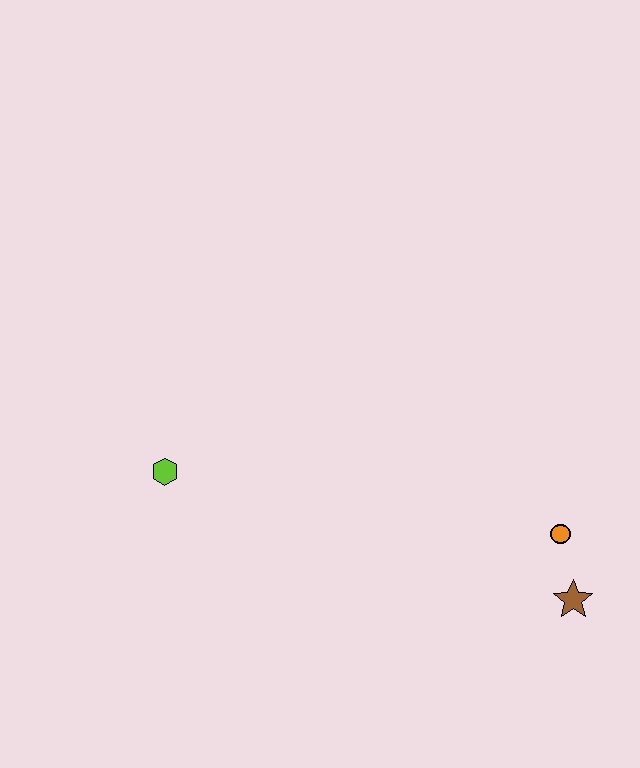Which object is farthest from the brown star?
The lime hexagon is farthest from the brown star.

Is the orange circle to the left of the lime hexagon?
No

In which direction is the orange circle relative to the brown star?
The orange circle is above the brown star.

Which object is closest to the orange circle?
The brown star is closest to the orange circle.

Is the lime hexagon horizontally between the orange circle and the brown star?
No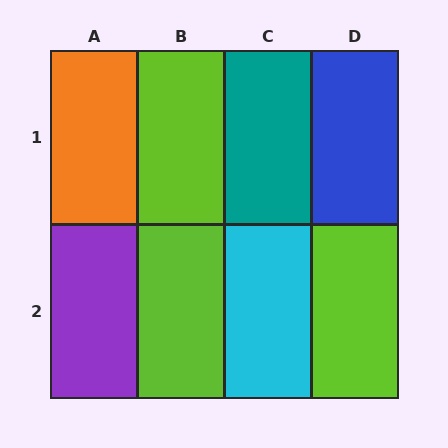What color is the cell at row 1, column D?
Blue.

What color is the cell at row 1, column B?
Lime.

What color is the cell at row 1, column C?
Teal.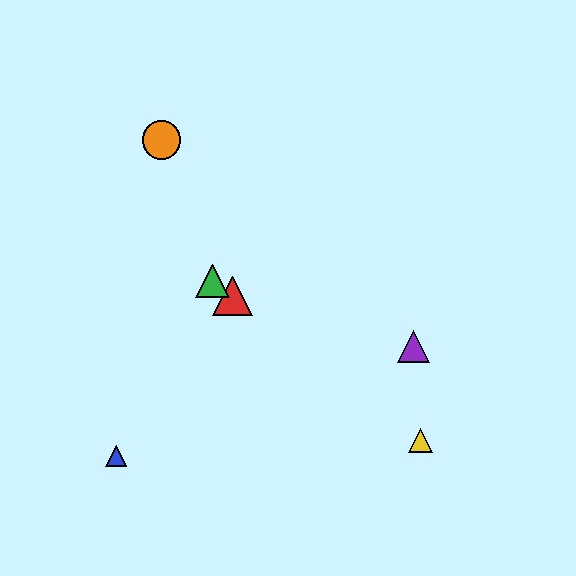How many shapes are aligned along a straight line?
3 shapes (the red triangle, the green triangle, the yellow triangle) are aligned along a straight line.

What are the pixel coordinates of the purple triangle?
The purple triangle is at (413, 347).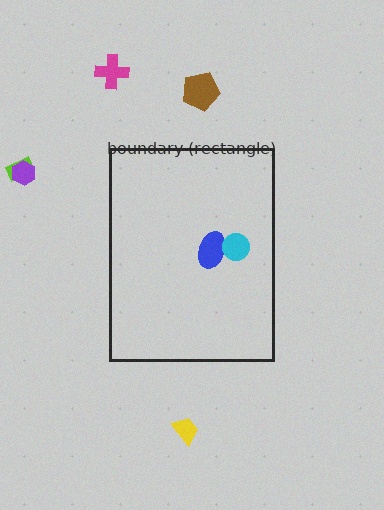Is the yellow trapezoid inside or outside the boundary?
Outside.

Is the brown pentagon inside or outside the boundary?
Outside.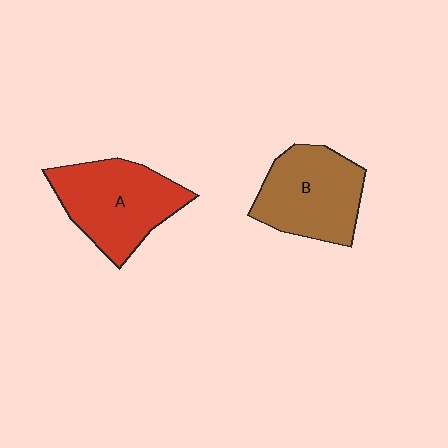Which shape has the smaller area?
Shape B (brown).